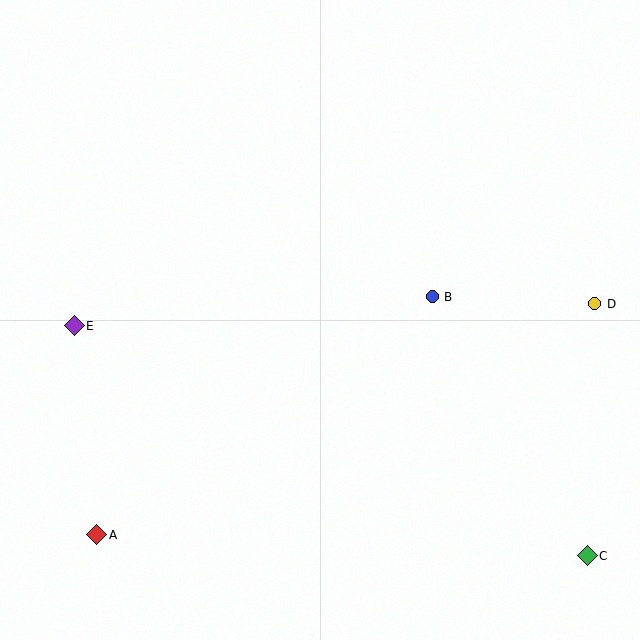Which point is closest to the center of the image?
Point B at (432, 297) is closest to the center.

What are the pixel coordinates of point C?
Point C is at (587, 556).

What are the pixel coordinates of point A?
Point A is at (97, 535).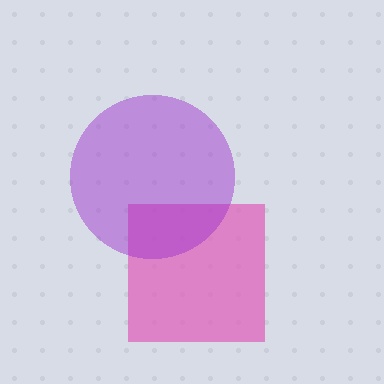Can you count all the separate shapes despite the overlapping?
Yes, there are 2 separate shapes.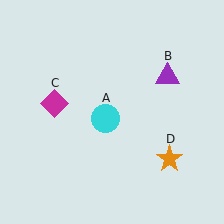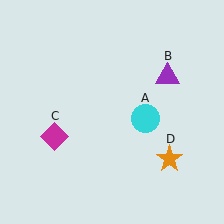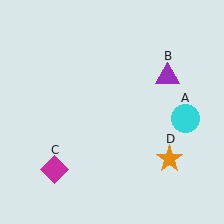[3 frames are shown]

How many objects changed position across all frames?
2 objects changed position: cyan circle (object A), magenta diamond (object C).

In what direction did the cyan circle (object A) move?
The cyan circle (object A) moved right.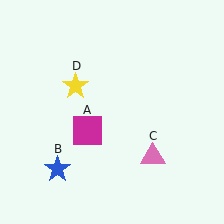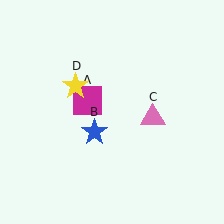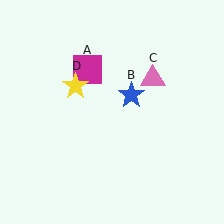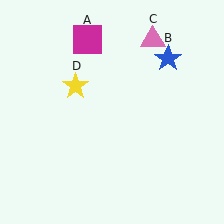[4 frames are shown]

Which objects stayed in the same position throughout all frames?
Yellow star (object D) remained stationary.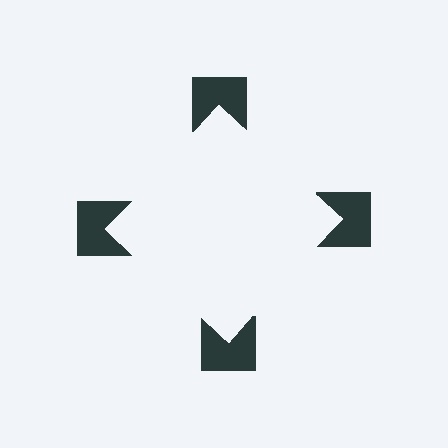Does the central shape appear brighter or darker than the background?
It typically appears slightly brighter than the background, even though no actual brightness change is drawn.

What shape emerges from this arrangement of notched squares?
An illusory square — its edges are inferred from the aligned wedge cuts in the notched squares, not physically drawn.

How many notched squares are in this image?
There are 4 — one at each vertex of the illusory square.